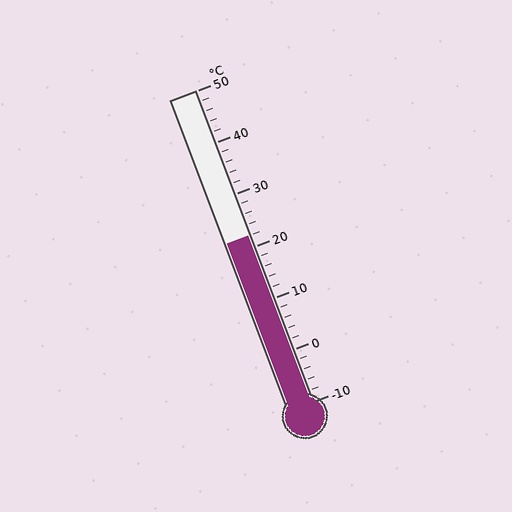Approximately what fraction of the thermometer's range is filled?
The thermometer is filled to approximately 55% of its range.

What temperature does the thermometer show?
The thermometer shows approximately 22°C.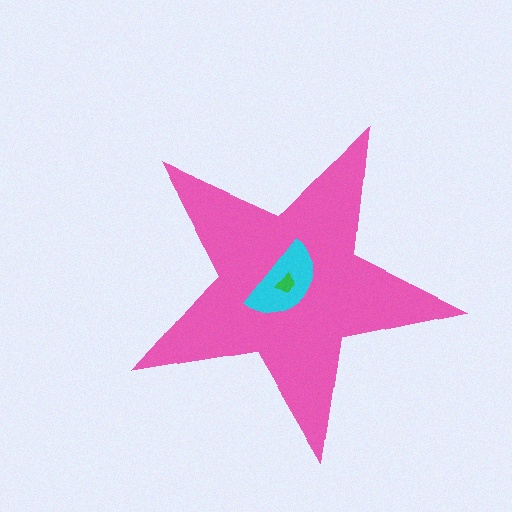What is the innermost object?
The green trapezoid.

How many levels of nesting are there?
3.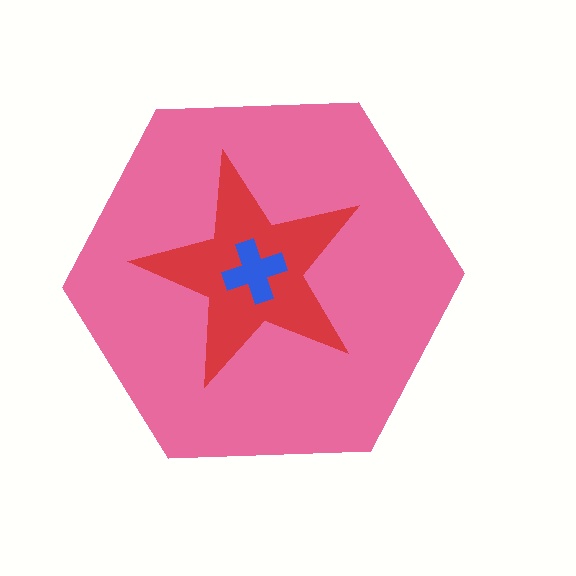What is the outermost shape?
The pink hexagon.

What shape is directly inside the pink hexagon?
The red star.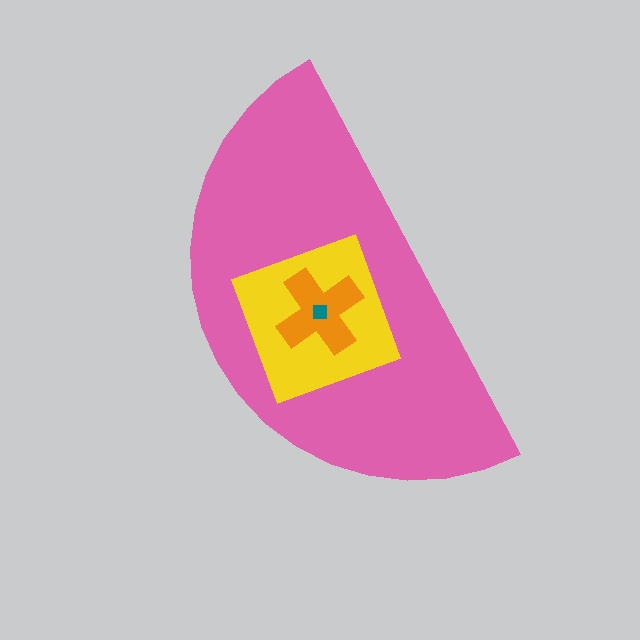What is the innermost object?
The teal square.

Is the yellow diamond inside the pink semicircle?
Yes.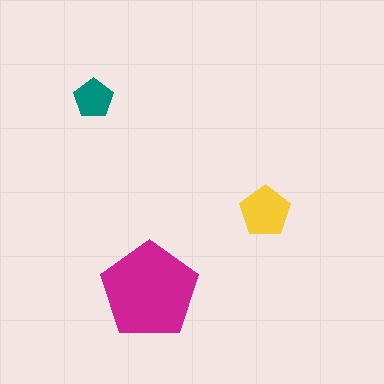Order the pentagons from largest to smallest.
the magenta one, the yellow one, the teal one.